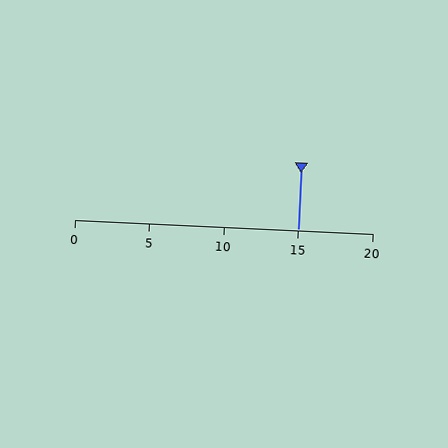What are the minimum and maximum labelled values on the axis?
The axis runs from 0 to 20.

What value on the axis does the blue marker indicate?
The marker indicates approximately 15.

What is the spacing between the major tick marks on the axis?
The major ticks are spaced 5 apart.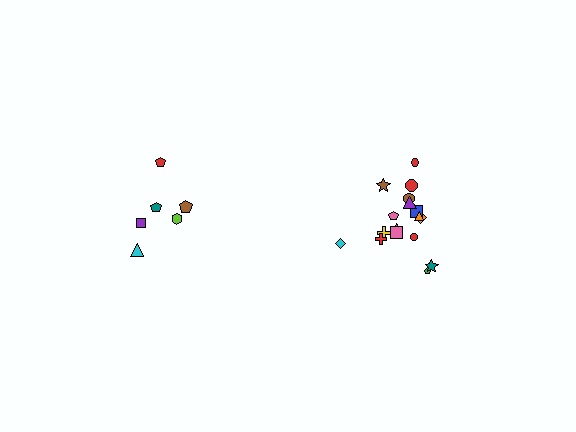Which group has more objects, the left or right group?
The right group.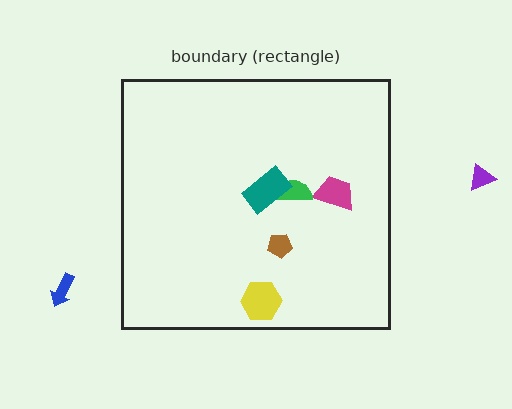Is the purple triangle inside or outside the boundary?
Outside.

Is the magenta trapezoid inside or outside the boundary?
Inside.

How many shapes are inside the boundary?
5 inside, 2 outside.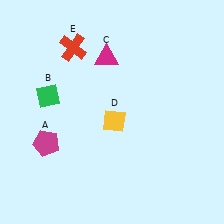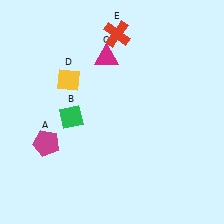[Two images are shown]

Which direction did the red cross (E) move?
The red cross (E) moved right.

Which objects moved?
The objects that moved are: the green diamond (B), the yellow diamond (D), the red cross (E).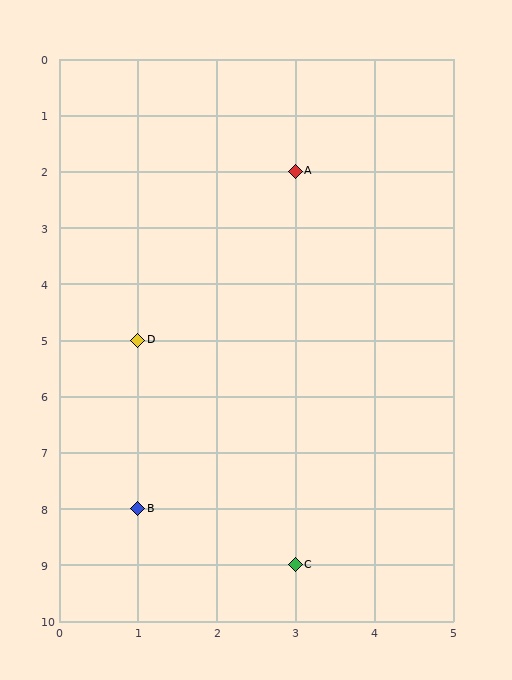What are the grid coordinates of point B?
Point B is at grid coordinates (1, 8).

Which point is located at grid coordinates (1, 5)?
Point D is at (1, 5).